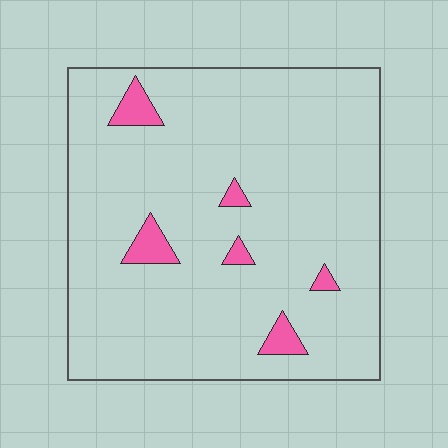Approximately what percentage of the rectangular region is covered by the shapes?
Approximately 5%.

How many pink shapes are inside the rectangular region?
6.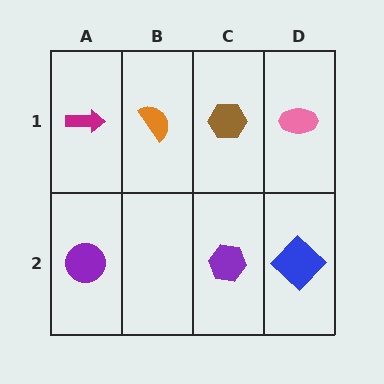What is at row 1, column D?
A pink ellipse.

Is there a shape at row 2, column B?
No, that cell is empty.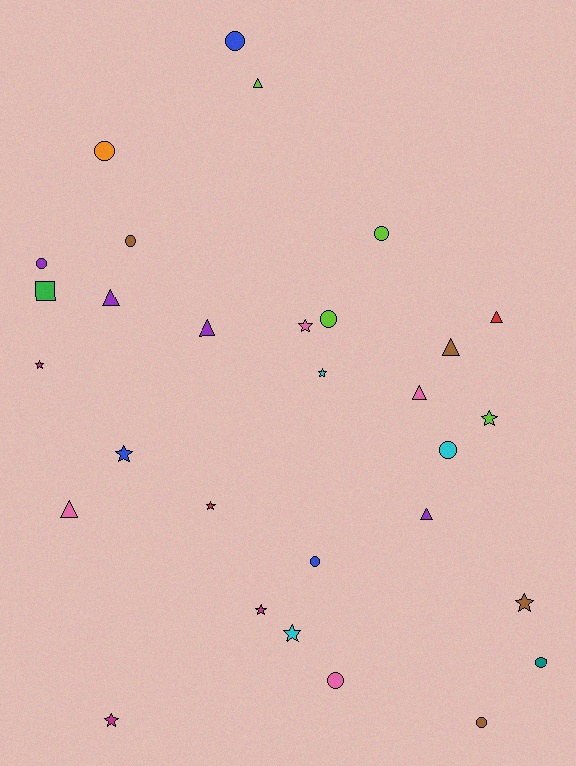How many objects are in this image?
There are 30 objects.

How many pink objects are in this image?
There are 4 pink objects.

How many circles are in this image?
There are 11 circles.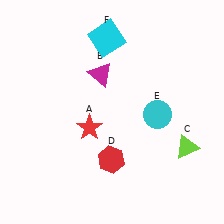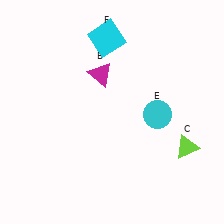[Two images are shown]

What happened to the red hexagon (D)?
The red hexagon (D) was removed in Image 2. It was in the bottom-left area of Image 1.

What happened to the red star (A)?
The red star (A) was removed in Image 2. It was in the bottom-left area of Image 1.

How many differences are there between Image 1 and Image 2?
There are 2 differences between the two images.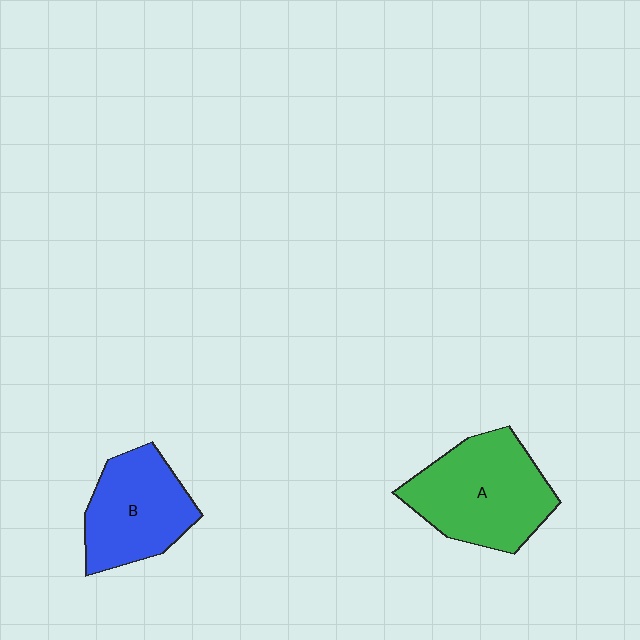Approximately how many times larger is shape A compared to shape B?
Approximately 1.3 times.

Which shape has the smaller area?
Shape B (blue).